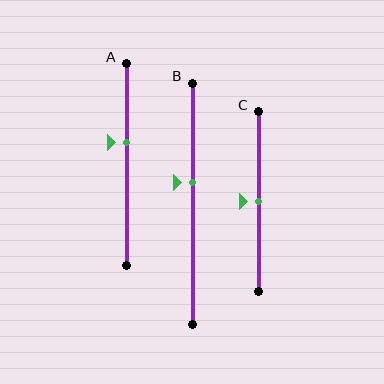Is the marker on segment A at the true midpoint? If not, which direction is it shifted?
No, the marker on segment A is shifted upward by about 11% of the segment length.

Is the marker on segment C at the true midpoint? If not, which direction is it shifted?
Yes, the marker on segment C is at the true midpoint.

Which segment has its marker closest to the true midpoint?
Segment C has its marker closest to the true midpoint.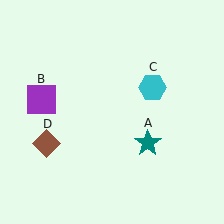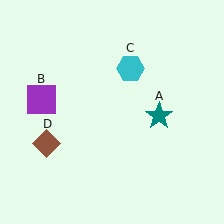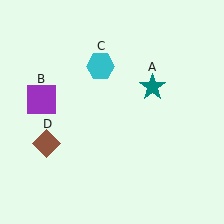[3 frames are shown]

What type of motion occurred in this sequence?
The teal star (object A), cyan hexagon (object C) rotated counterclockwise around the center of the scene.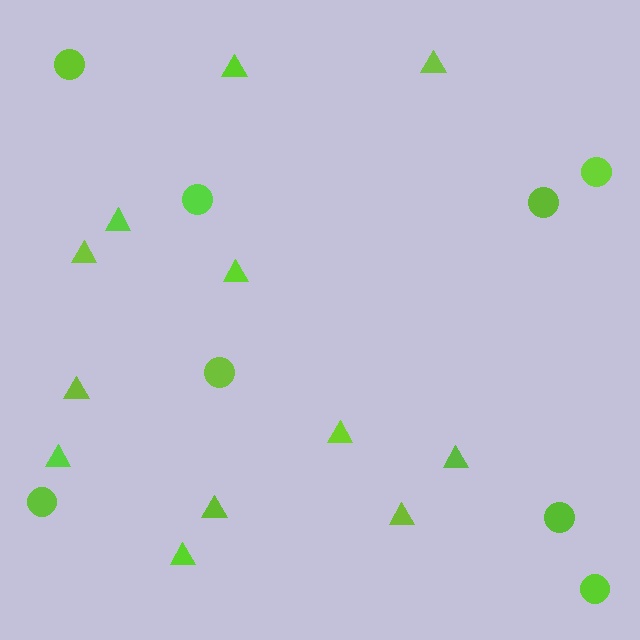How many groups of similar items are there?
There are 2 groups: one group of circles (8) and one group of triangles (12).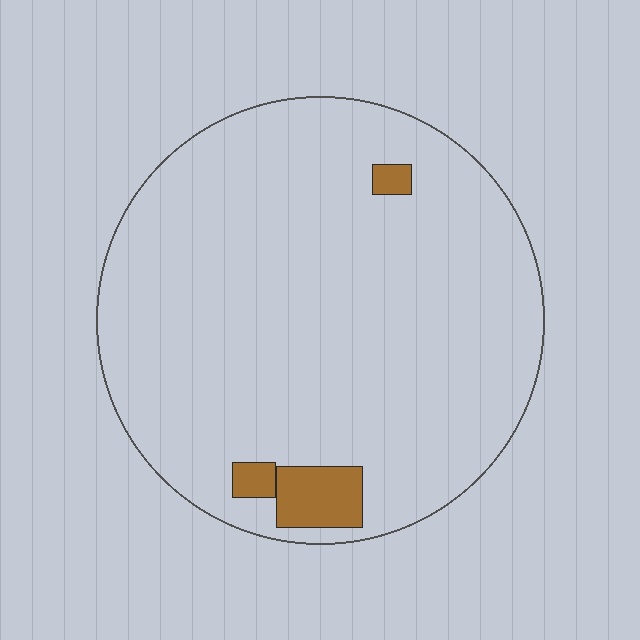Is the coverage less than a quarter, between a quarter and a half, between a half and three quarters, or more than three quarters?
Less than a quarter.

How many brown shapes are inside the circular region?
3.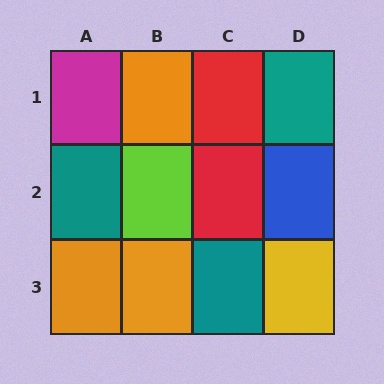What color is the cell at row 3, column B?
Orange.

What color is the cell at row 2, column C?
Red.